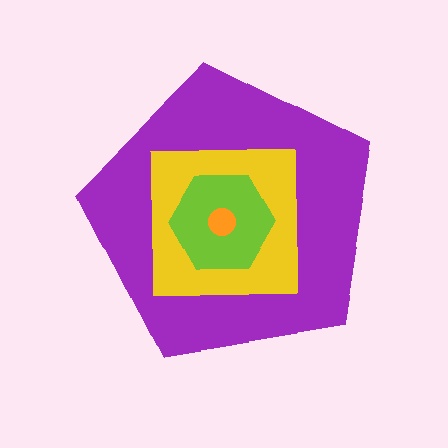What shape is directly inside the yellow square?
The lime hexagon.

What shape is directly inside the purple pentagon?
The yellow square.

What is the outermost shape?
The purple pentagon.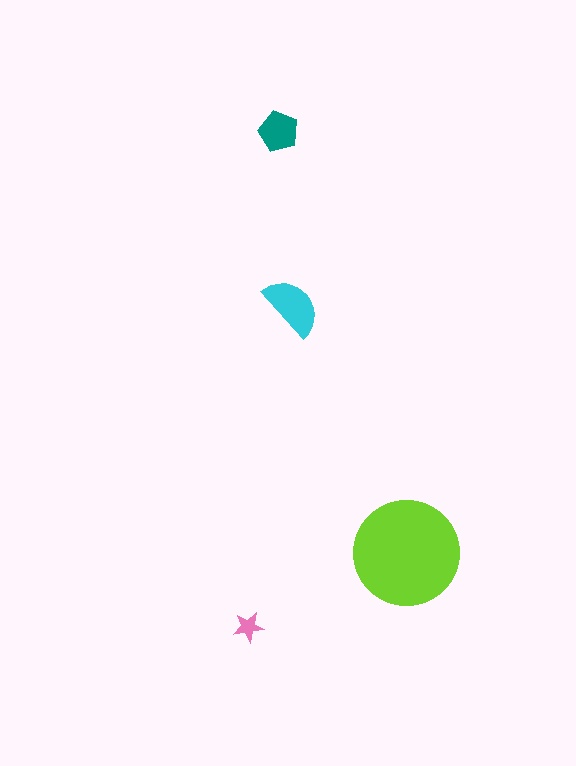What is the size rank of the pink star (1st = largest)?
4th.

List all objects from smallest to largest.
The pink star, the teal pentagon, the cyan semicircle, the lime circle.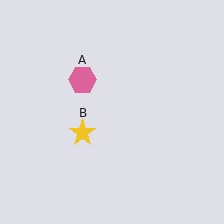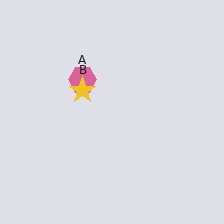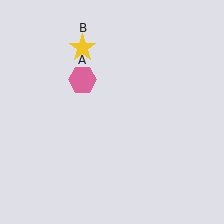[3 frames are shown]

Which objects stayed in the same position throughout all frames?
Pink hexagon (object A) remained stationary.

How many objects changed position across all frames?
1 object changed position: yellow star (object B).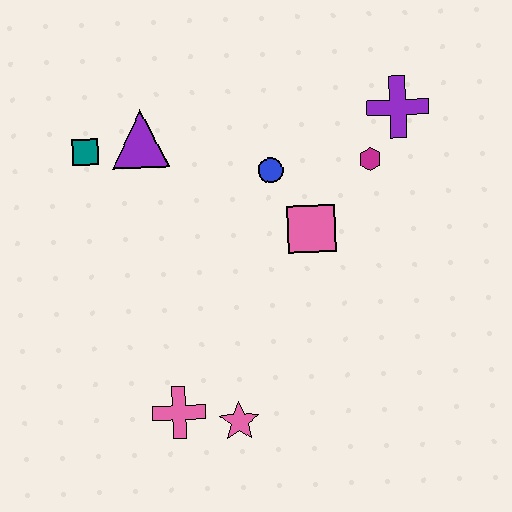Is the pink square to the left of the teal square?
No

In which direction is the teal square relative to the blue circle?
The teal square is to the left of the blue circle.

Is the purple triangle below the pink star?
No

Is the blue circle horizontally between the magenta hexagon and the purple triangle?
Yes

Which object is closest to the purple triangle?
The teal square is closest to the purple triangle.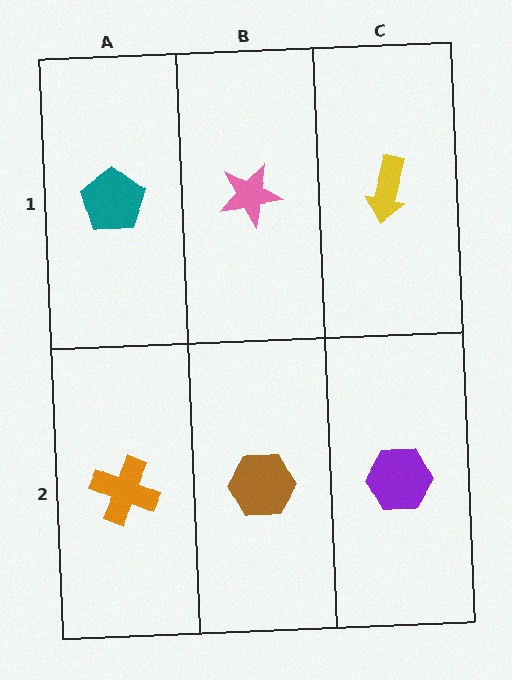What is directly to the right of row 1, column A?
A pink star.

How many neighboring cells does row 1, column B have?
3.